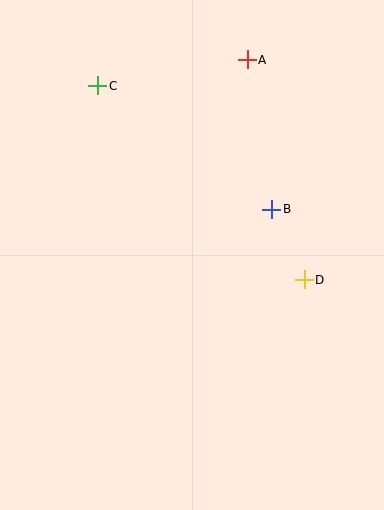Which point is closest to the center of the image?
Point B at (272, 210) is closest to the center.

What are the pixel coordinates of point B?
Point B is at (272, 210).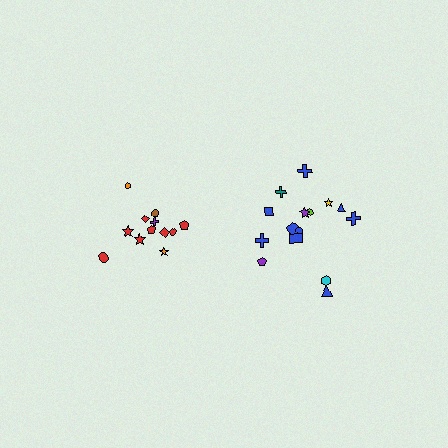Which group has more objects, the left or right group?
The right group.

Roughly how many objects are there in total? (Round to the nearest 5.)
Roughly 25 objects in total.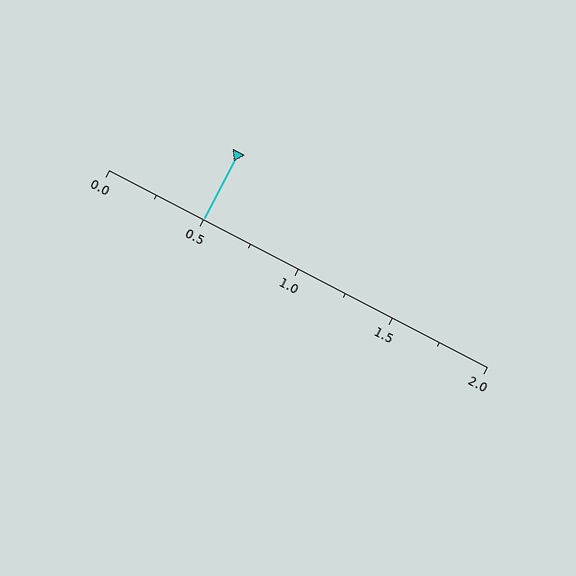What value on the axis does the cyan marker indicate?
The marker indicates approximately 0.5.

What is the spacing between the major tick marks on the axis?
The major ticks are spaced 0.5 apart.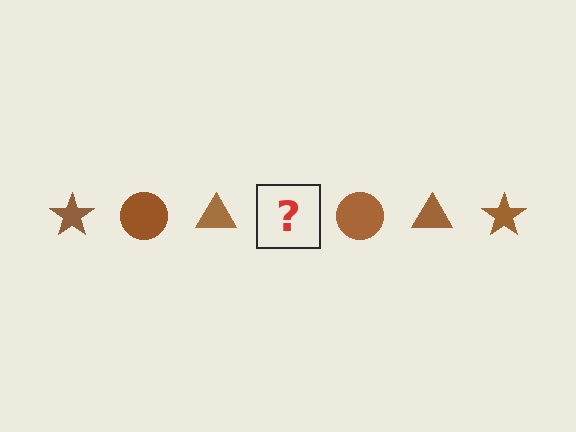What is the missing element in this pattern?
The missing element is a brown star.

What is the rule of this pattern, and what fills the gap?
The rule is that the pattern cycles through star, circle, triangle shapes in brown. The gap should be filled with a brown star.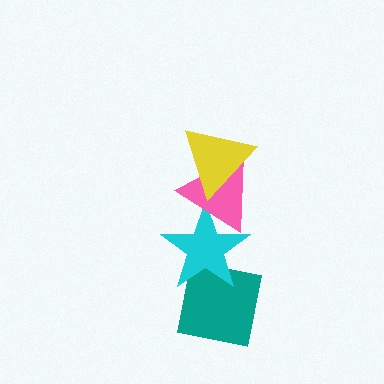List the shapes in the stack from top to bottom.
From top to bottom: the yellow triangle, the pink triangle, the cyan star, the teal square.